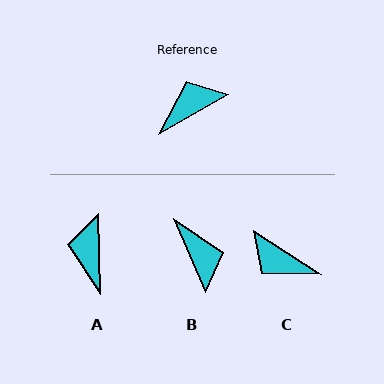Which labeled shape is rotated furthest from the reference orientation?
C, about 117 degrees away.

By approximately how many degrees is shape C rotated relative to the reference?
Approximately 117 degrees counter-clockwise.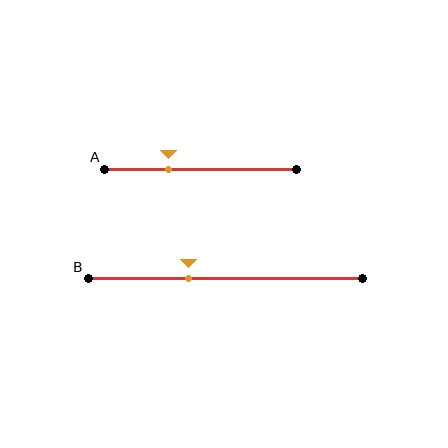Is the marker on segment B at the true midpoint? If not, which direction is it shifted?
No, the marker on segment B is shifted to the left by about 13% of the segment length.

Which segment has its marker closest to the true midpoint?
Segment B has its marker closest to the true midpoint.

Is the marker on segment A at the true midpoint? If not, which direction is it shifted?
No, the marker on segment A is shifted to the left by about 17% of the segment length.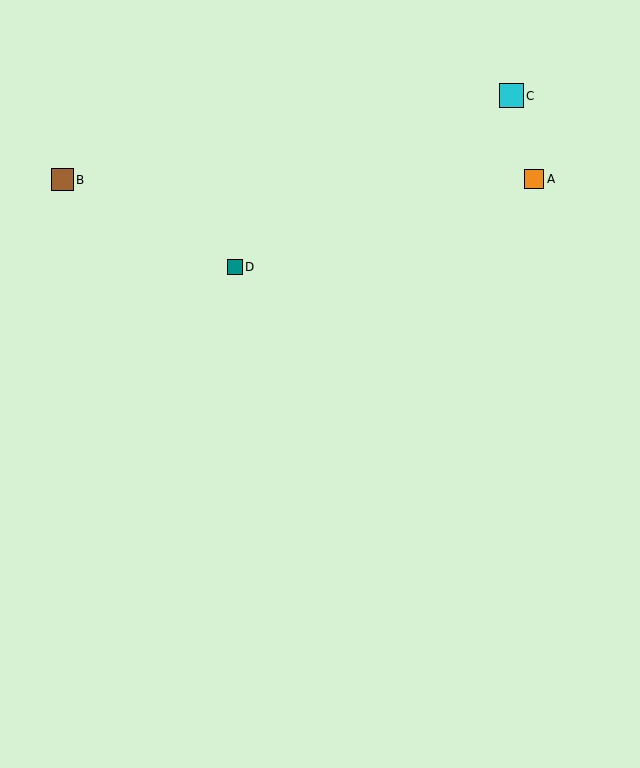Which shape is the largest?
The cyan square (labeled C) is the largest.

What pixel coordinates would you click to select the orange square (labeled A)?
Click at (534, 179) to select the orange square A.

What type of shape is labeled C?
Shape C is a cyan square.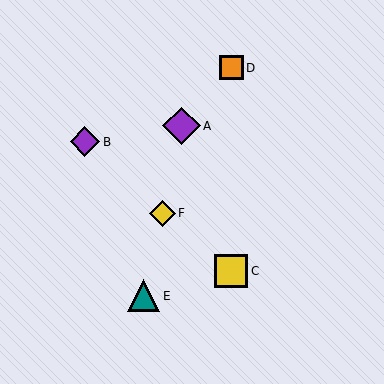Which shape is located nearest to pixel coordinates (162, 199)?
The yellow diamond (labeled F) at (162, 213) is nearest to that location.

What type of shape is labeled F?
Shape F is a yellow diamond.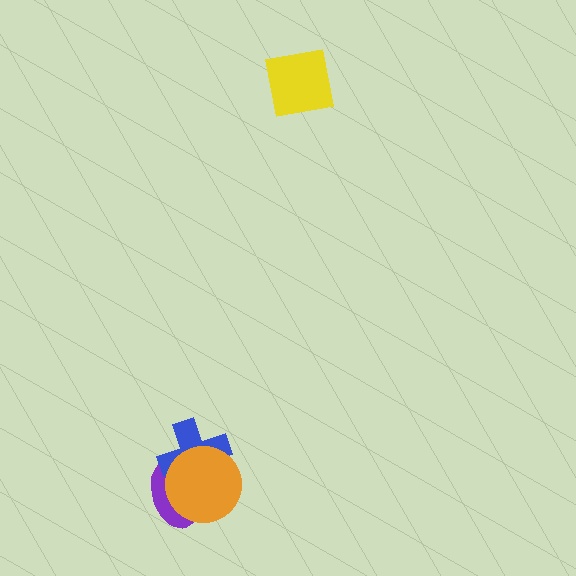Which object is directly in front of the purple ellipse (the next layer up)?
The blue cross is directly in front of the purple ellipse.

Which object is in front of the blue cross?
The orange circle is in front of the blue cross.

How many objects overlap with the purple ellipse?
2 objects overlap with the purple ellipse.